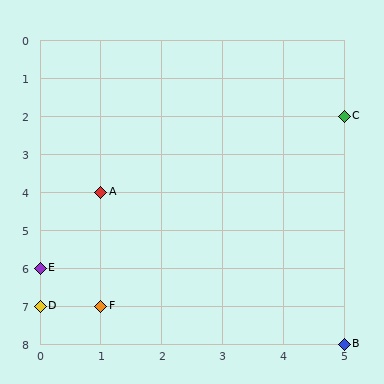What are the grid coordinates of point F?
Point F is at grid coordinates (1, 7).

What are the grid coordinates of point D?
Point D is at grid coordinates (0, 7).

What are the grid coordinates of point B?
Point B is at grid coordinates (5, 8).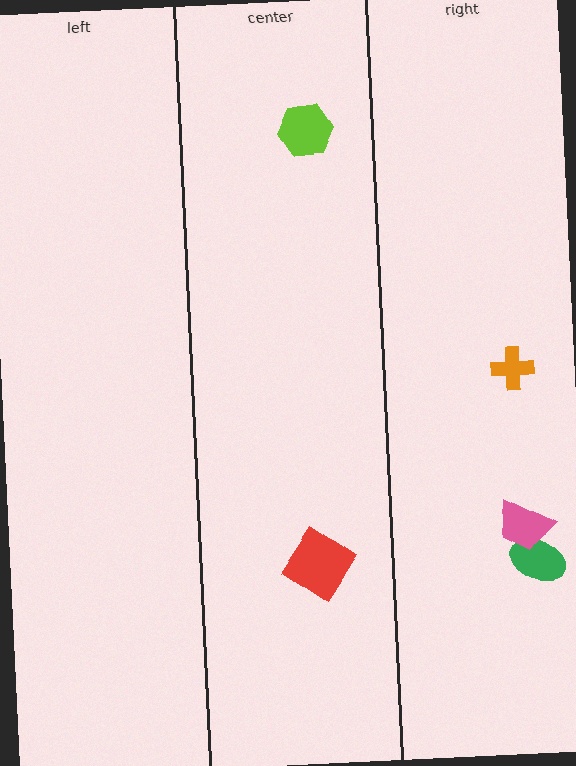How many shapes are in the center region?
2.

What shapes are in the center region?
The red diamond, the lime hexagon.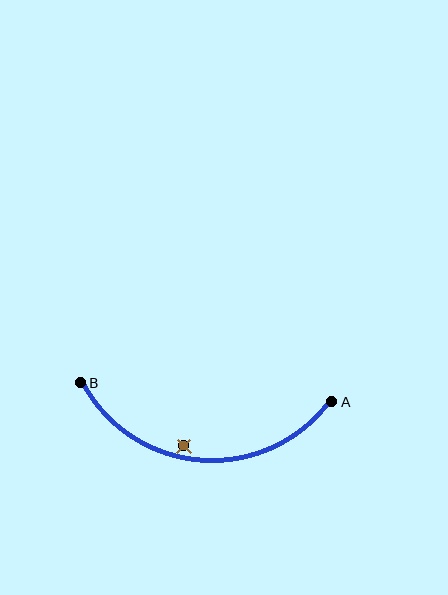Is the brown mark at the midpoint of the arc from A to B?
No — the brown mark does not lie on the arc at all. It sits slightly inside the curve.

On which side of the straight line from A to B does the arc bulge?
The arc bulges below the straight line connecting A and B.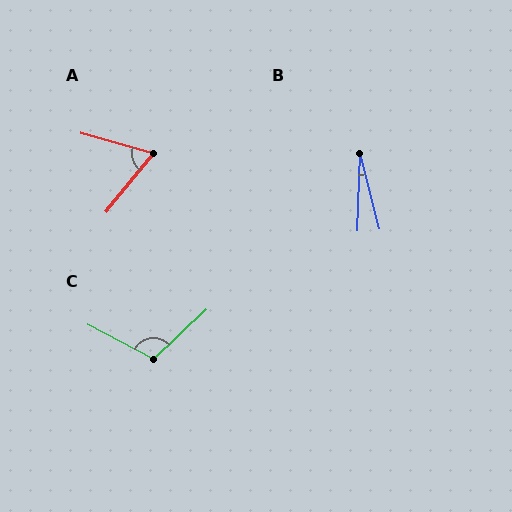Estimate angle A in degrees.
Approximately 67 degrees.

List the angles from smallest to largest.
B (17°), A (67°), C (109°).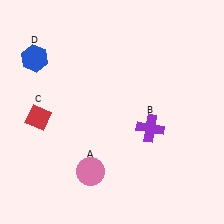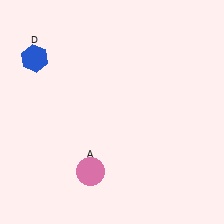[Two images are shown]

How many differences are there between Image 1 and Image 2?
There are 2 differences between the two images.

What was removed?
The purple cross (B), the red diamond (C) were removed in Image 2.